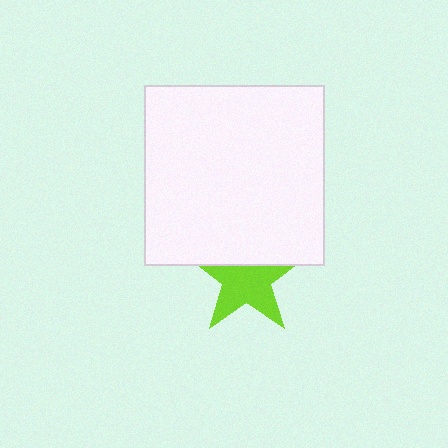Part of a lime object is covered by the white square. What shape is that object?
It is a star.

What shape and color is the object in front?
The object in front is a white square.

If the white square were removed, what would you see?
You would see the complete lime star.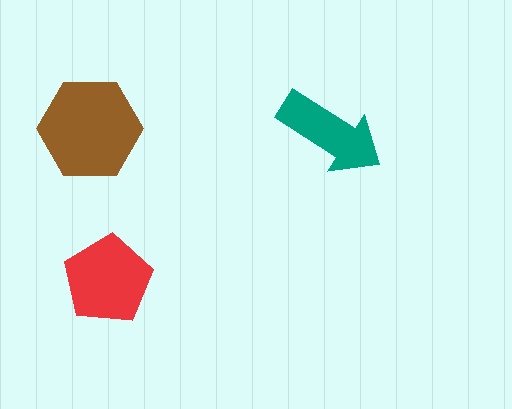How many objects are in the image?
There are 3 objects in the image.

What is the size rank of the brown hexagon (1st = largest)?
1st.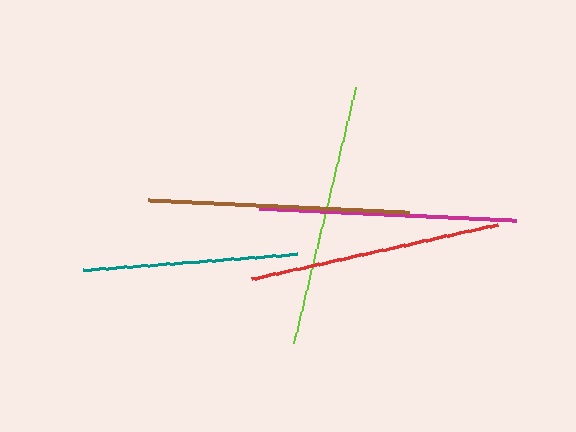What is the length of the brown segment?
The brown segment is approximately 262 pixels long.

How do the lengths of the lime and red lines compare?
The lime and red lines are approximately the same length.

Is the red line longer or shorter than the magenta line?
The magenta line is longer than the red line.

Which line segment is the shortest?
The teal line is the shortest at approximately 215 pixels.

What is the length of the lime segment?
The lime segment is approximately 264 pixels long.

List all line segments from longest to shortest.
From longest to shortest: lime, brown, magenta, red, teal.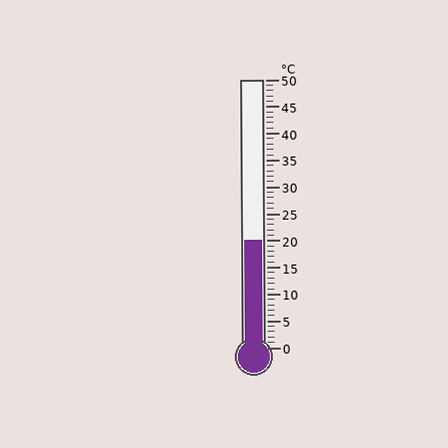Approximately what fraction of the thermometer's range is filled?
The thermometer is filled to approximately 40% of its range.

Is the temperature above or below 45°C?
The temperature is below 45°C.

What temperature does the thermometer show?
The thermometer shows approximately 20°C.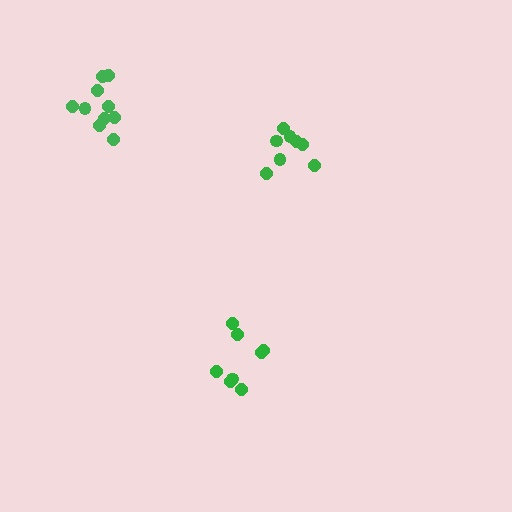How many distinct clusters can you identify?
There are 3 distinct clusters.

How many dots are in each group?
Group 1: 8 dots, Group 2: 8 dots, Group 3: 10 dots (26 total).